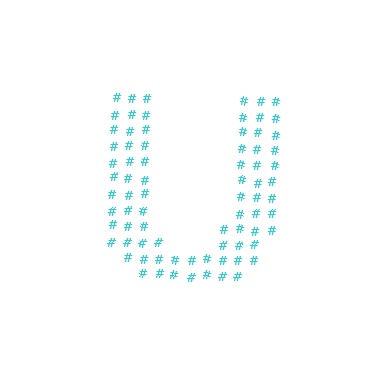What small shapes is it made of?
It is made of small hash symbols.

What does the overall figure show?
The overall figure shows the letter U.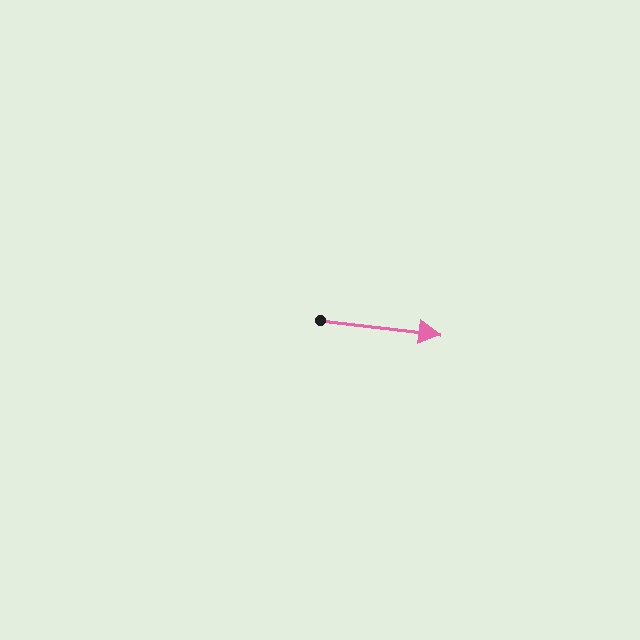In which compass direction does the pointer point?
East.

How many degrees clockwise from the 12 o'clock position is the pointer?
Approximately 97 degrees.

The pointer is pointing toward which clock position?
Roughly 3 o'clock.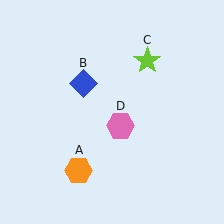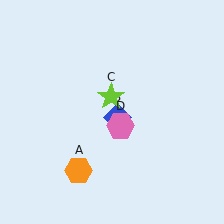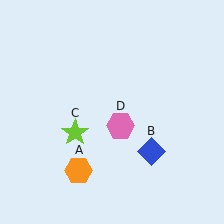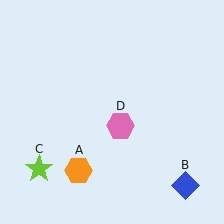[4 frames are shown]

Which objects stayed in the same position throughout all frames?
Orange hexagon (object A) and pink hexagon (object D) remained stationary.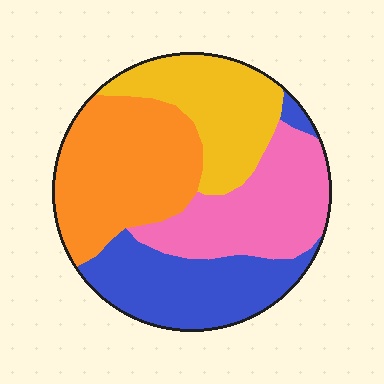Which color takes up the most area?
Orange, at roughly 30%.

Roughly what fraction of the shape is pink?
Pink takes up about one quarter (1/4) of the shape.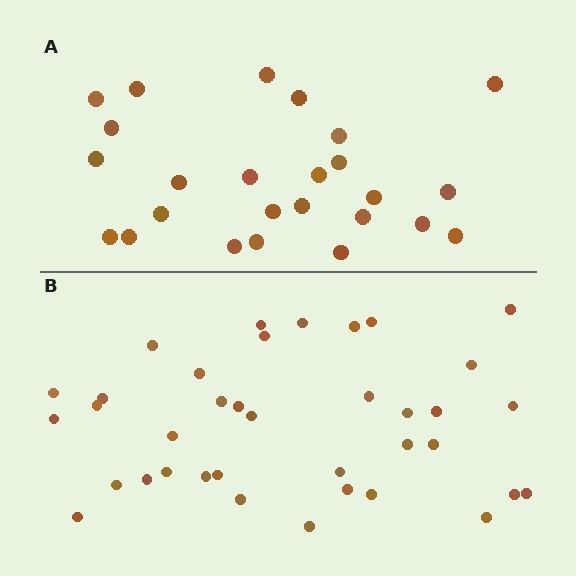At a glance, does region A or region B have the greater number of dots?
Region B (the bottom region) has more dots.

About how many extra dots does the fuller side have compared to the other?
Region B has roughly 12 or so more dots than region A.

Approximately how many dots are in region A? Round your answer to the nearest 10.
About 20 dots. (The exact count is 25, which rounds to 20.)